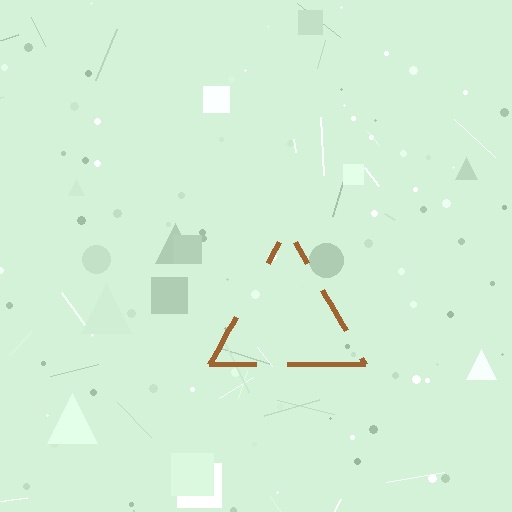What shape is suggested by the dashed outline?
The dashed outline suggests a triangle.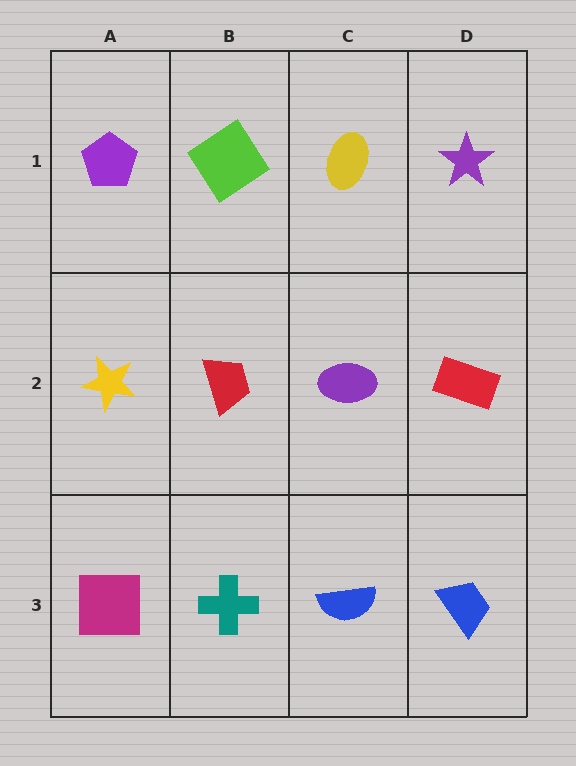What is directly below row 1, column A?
A yellow star.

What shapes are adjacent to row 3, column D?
A red rectangle (row 2, column D), a blue semicircle (row 3, column C).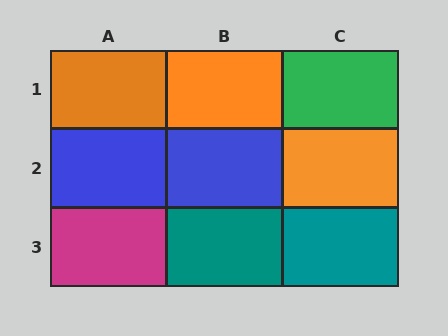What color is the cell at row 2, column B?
Blue.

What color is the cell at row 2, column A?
Blue.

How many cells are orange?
3 cells are orange.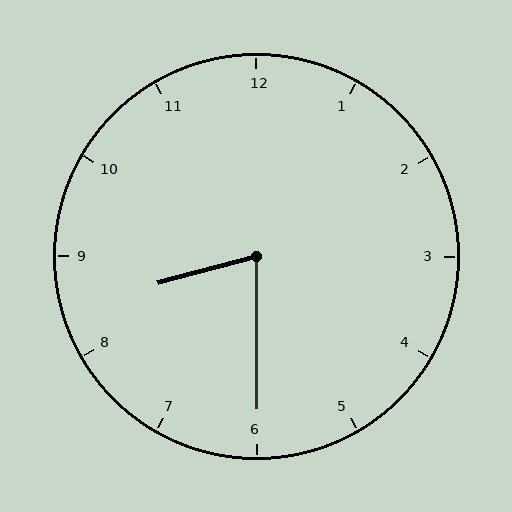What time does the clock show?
8:30.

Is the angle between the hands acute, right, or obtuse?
It is acute.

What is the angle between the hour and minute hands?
Approximately 75 degrees.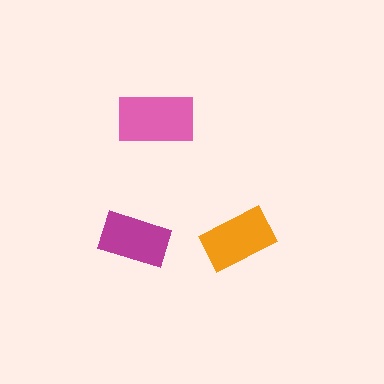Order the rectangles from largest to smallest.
the pink one, the orange one, the magenta one.